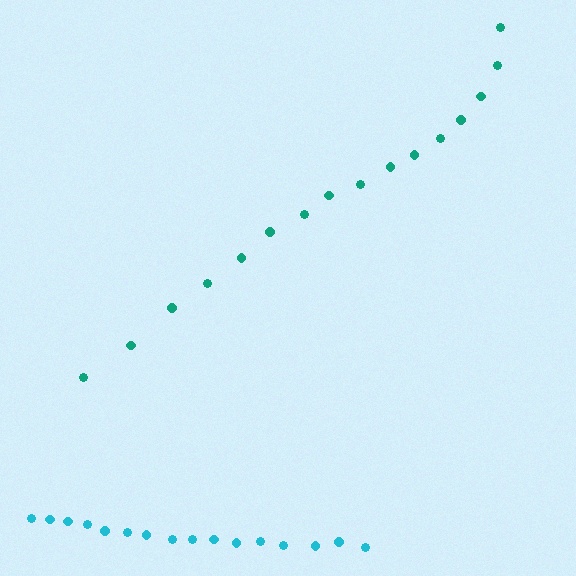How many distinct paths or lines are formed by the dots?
There are 2 distinct paths.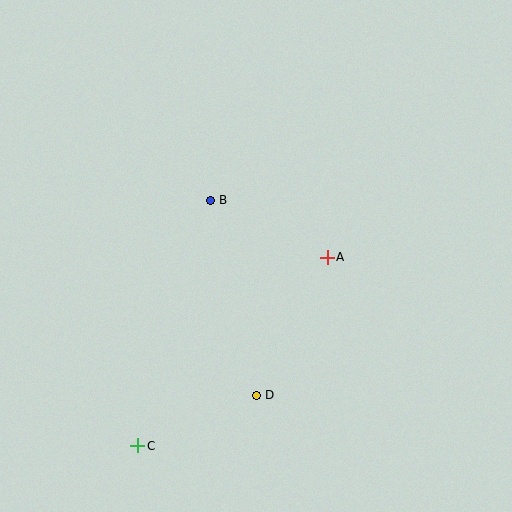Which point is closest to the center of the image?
Point A at (327, 257) is closest to the center.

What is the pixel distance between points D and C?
The distance between D and C is 129 pixels.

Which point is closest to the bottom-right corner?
Point D is closest to the bottom-right corner.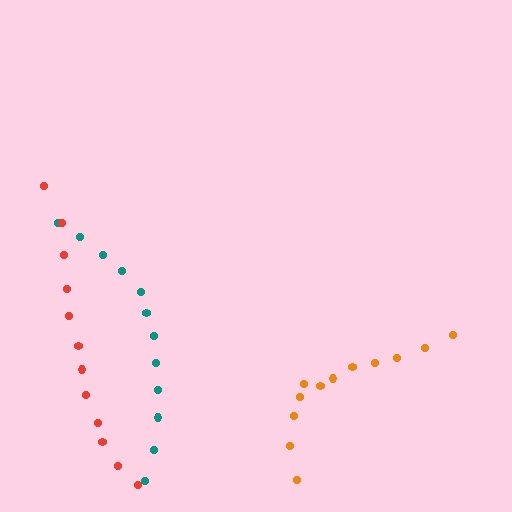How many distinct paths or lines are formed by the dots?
There are 3 distinct paths.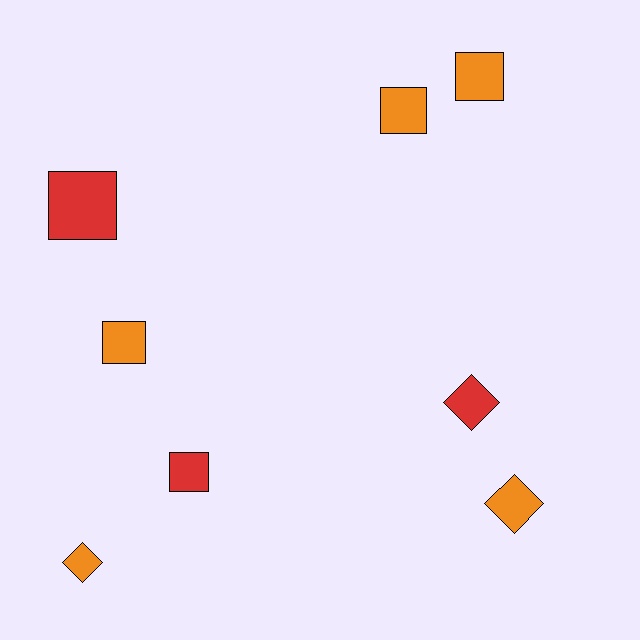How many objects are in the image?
There are 8 objects.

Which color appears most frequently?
Orange, with 5 objects.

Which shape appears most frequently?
Square, with 5 objects.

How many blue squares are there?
There are no blue squares.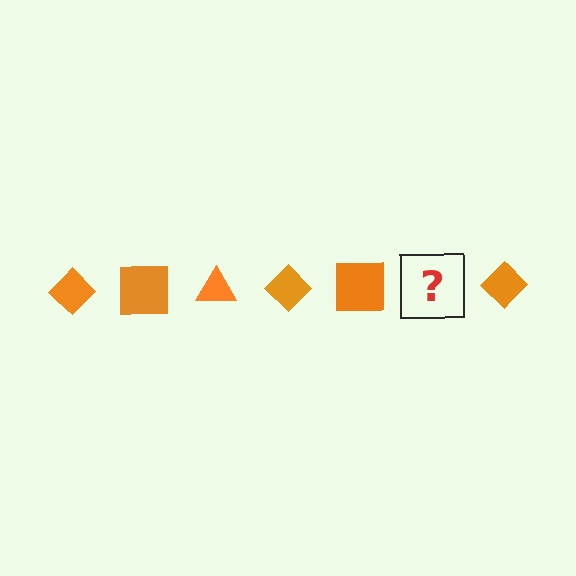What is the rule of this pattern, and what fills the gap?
The rule is that the pattern cycles through diamond, square, triangle shapes in orange. The gap should be filled with an orange triangle.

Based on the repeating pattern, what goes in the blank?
The blank should be an orange triangle.